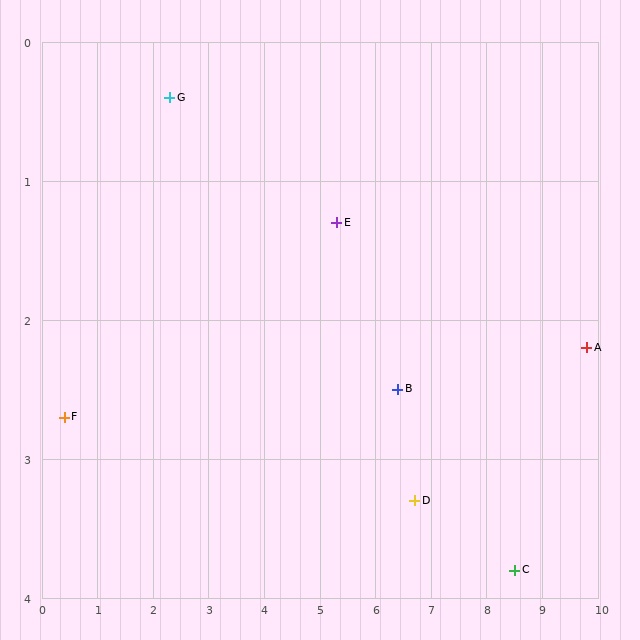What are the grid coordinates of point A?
Point A is at approximately (9.8, 2.2).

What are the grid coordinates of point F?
Point F is at approximately (0.4, 2.7).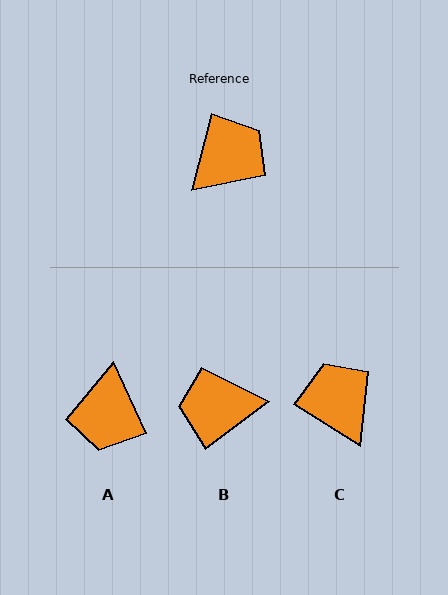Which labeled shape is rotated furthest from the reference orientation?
B, about 142 degrees away.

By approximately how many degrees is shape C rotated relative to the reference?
Approximately 72 degrees counter-clockwise.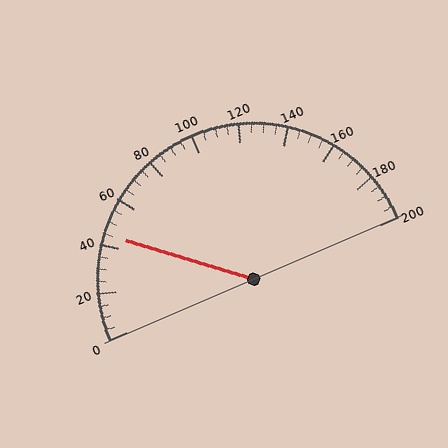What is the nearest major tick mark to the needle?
The nearest major tick mark is 40.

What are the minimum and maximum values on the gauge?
The gauge ranges from 0 to 200.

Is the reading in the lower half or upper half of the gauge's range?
The reading is in the lower half of the range (0 to 200).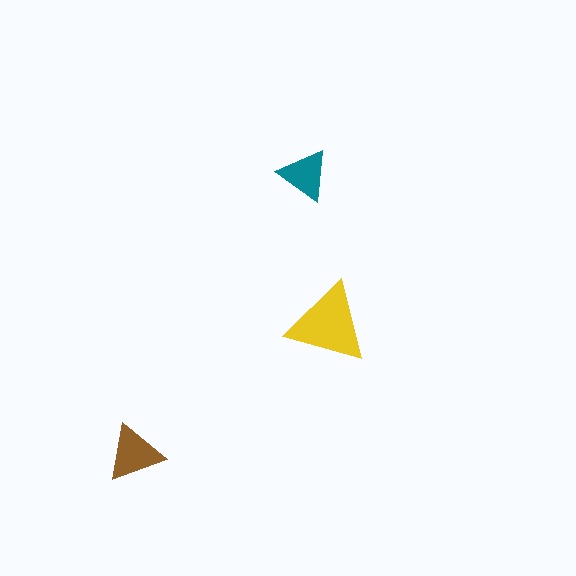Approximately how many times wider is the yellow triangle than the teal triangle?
About 1.5 times wider.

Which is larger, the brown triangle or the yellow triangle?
The yellow one.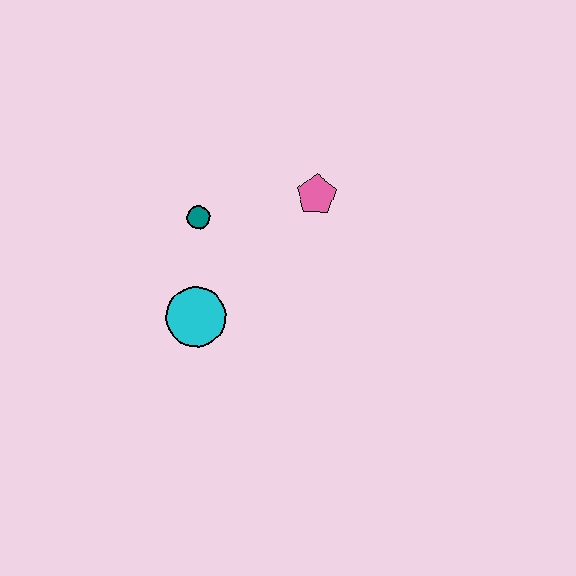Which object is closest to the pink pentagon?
The teal circle is closest to the pink pentagon.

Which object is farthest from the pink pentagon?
The cyan circle is farthest from the pink pentagon.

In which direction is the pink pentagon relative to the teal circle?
The pink pentagon is to the right of the teal circle.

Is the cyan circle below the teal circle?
Yes